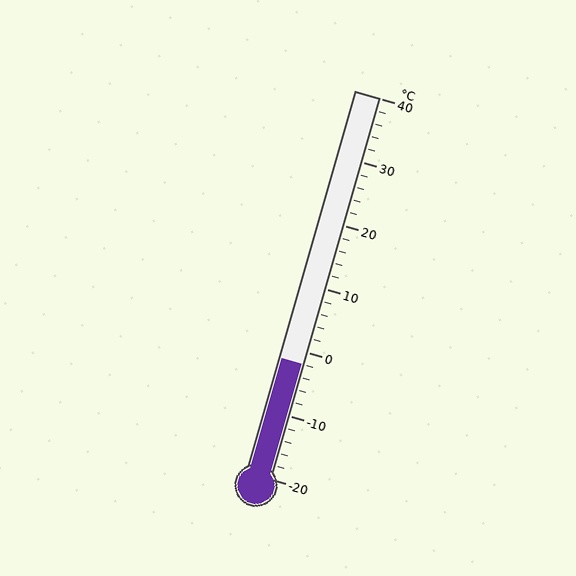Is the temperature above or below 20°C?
The temperature is below 20°C.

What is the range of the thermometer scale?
The thermometer scale ranges from -20°C to 40°C.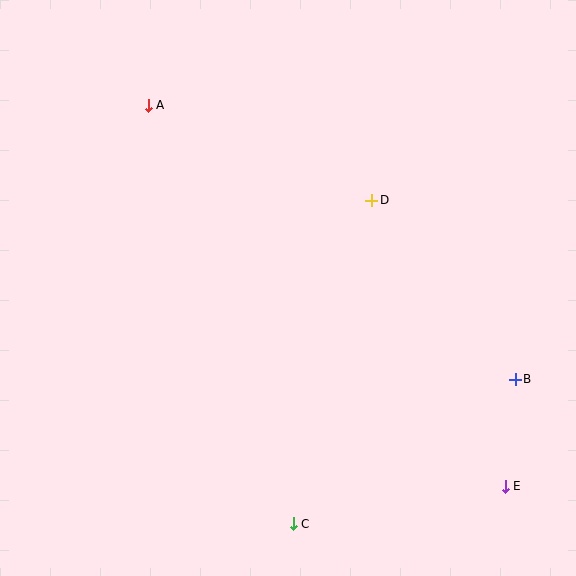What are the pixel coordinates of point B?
Point B is at (515, 379).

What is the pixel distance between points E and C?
The distance between E and C is 215 pixels.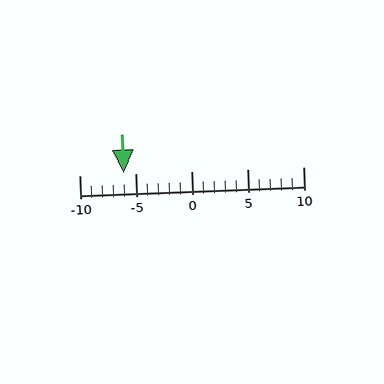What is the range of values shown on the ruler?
The ruler shows values from -10 to 10.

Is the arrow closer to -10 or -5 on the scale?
The arrow is closer to -5.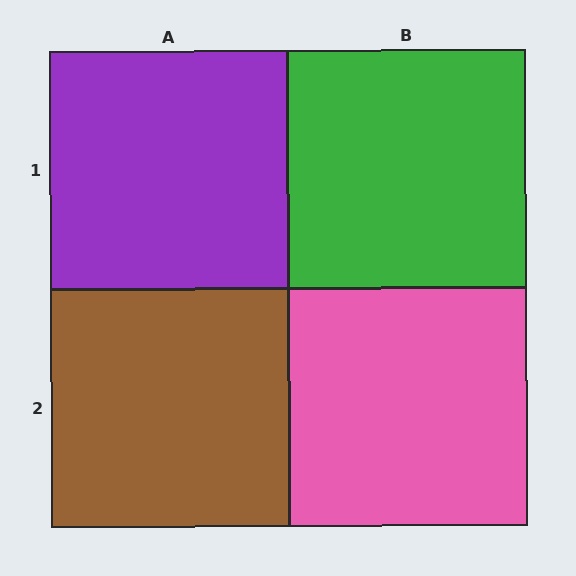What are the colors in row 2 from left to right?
Brown, pink.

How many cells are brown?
1 cell is brown.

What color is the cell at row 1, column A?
Purple.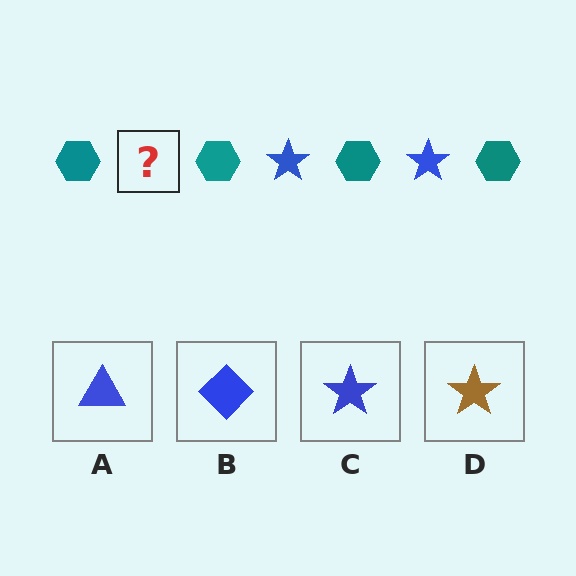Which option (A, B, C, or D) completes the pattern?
C.